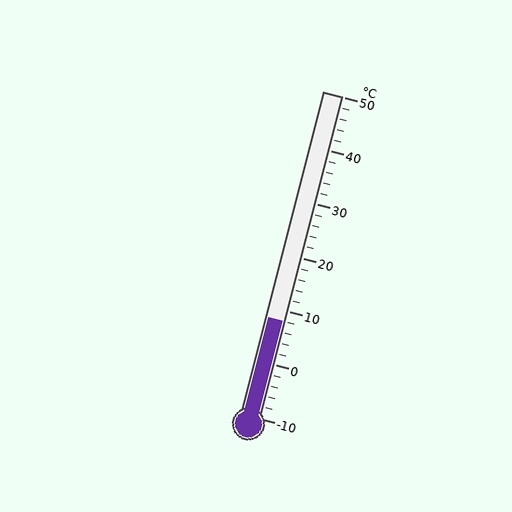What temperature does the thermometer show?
The thermometer shows approximately 8°C.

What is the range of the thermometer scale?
The thermometer scale ranges from -10°C to 50°C.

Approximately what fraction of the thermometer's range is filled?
The thermometer is filled to approximately 30% of its range.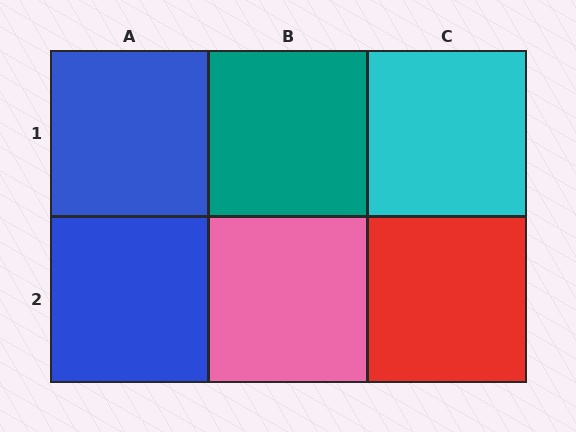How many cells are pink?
1 cell is pink.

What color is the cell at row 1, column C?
Cyan.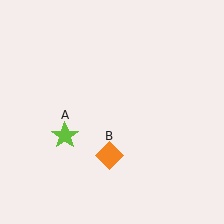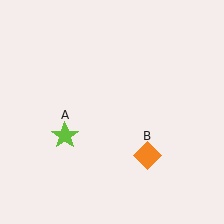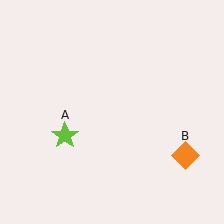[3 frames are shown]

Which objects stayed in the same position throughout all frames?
Lime star (object A) remained stationary.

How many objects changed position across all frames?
1 object changed position: orange diamond (object B).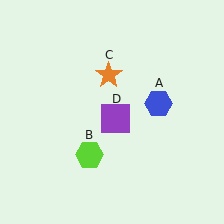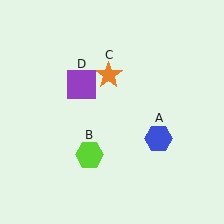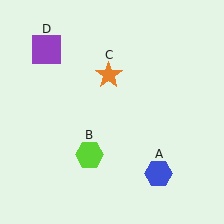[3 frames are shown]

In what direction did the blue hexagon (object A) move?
The blue hexagon (object A) moved down.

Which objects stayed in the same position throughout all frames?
Lime hexagon (object B) and orange star (object C) remained stationary.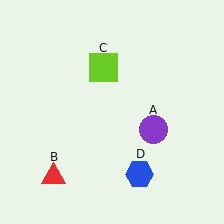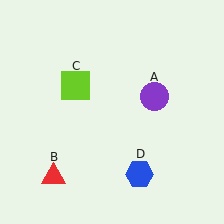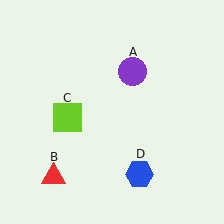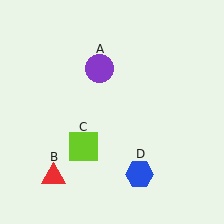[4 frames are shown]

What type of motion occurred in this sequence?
The purple circle (object A), lime square (object C) rotated counterclockwise around the center of the scene.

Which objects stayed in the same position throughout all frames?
Red triangle (object B) and blue hexagon (object D) remained stationary.